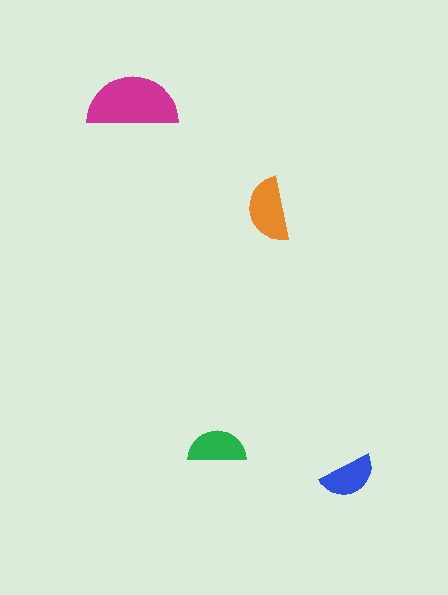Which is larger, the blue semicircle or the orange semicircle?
The orange one.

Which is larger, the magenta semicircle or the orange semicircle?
The magenta one.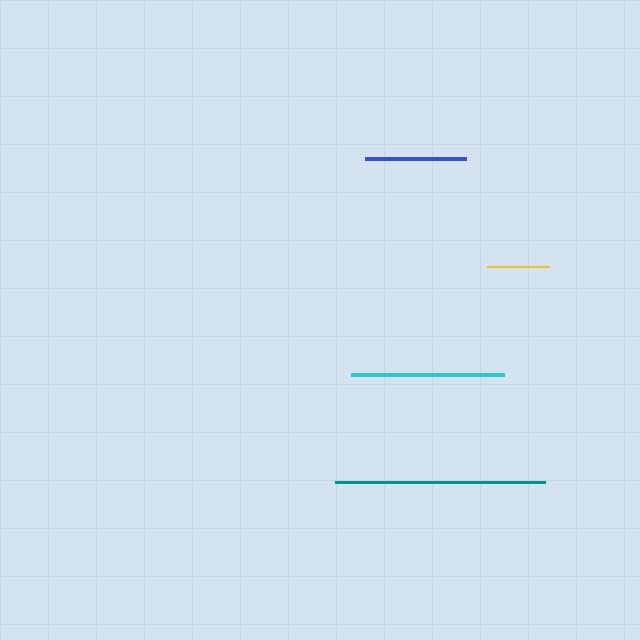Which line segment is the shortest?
The yellow line is the shortest at approximately 62 pixels.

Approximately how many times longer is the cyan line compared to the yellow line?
The cyan line is approximately 2.4 times the length of the yellow line.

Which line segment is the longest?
The teal line is the longest at approximately 211 pixels.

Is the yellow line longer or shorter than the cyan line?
The cyan line is longer than the yellow line.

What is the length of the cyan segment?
The cyan segment is approximately 153 pixels long.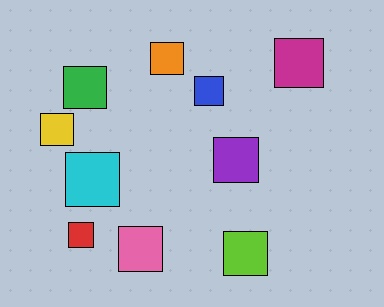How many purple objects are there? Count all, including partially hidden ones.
There is 1 purple object.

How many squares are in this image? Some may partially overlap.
There are 10 squares.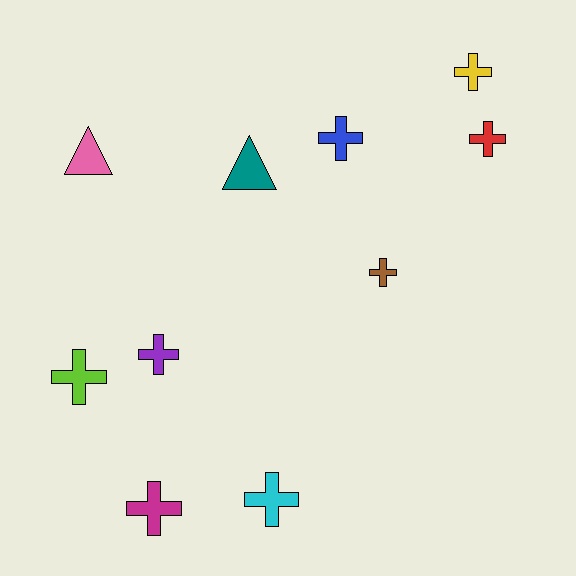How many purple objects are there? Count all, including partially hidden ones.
There is 1 purple object.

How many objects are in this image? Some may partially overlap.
There are 10 objects.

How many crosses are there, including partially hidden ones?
There are 8 crosses.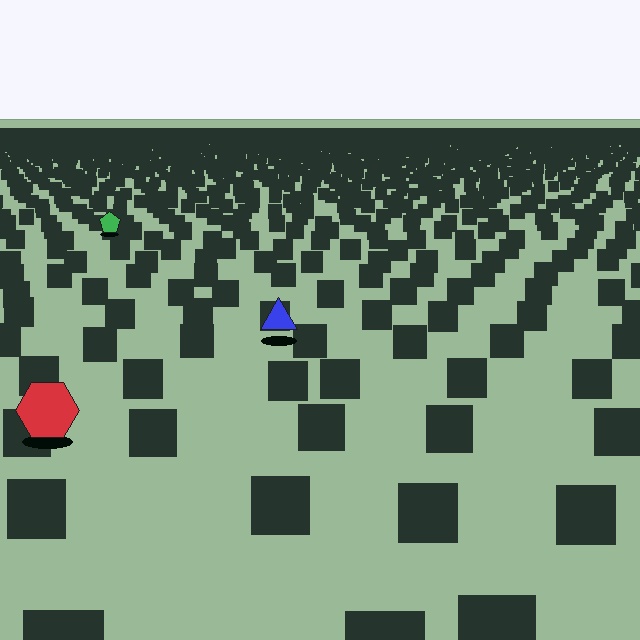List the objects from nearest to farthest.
From nearest to farthest: the red hexagon, the blue triangle, the green pentagon.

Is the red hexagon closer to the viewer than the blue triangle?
Yes. The red hexagon is closer — you can tell from the texture gradient: the ground texture is coarser near it.